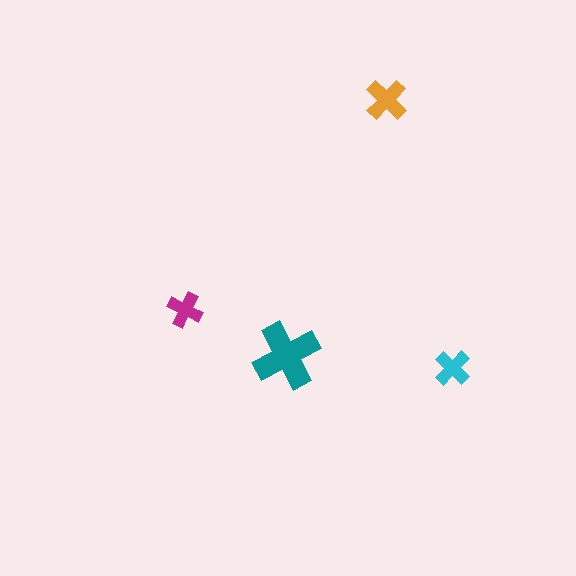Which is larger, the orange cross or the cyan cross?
The orange one.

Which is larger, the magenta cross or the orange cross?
The orange one.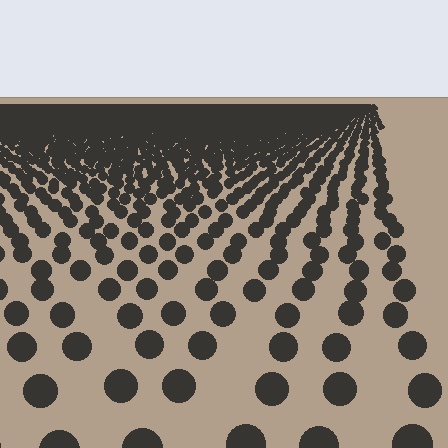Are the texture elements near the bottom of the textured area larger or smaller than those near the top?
Larger. Near the bottom, elements are closer to the viewer and appear at a bigger on-screen size.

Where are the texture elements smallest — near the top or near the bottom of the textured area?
Near the top.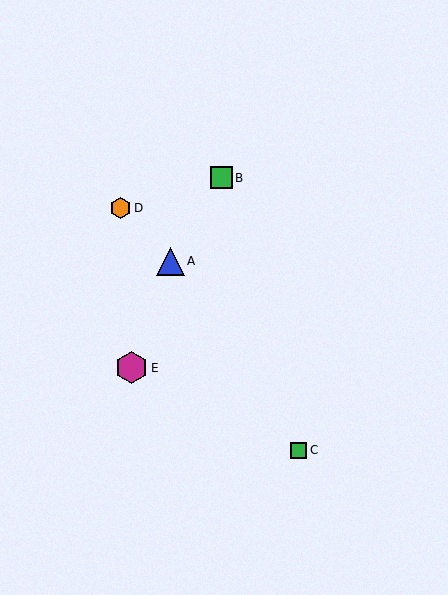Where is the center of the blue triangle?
The center of the blue triangle is at (170, 261).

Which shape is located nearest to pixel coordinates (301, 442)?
The green square (labeled C) at (299, 450) is nearest to that location.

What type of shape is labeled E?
Shape E is a magenta hexagon.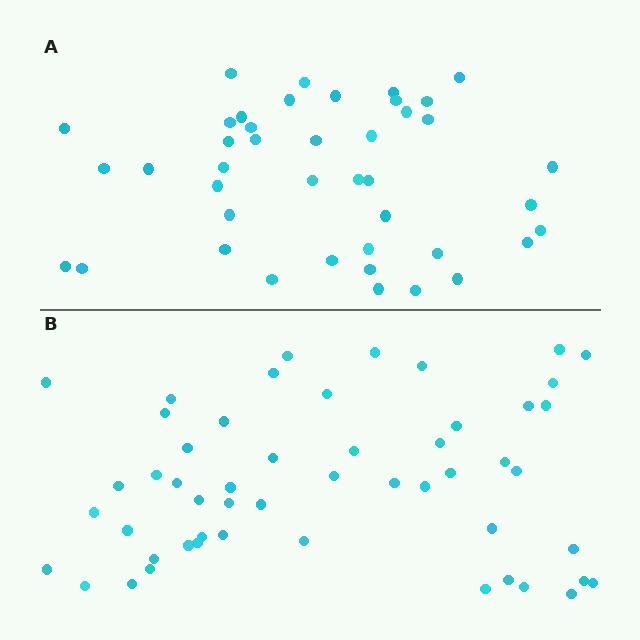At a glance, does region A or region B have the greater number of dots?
Region B (the bottom region) has more dots.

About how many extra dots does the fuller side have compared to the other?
Region B has roughly 10 or so more dots than region A.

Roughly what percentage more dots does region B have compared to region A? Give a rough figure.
About 25% more.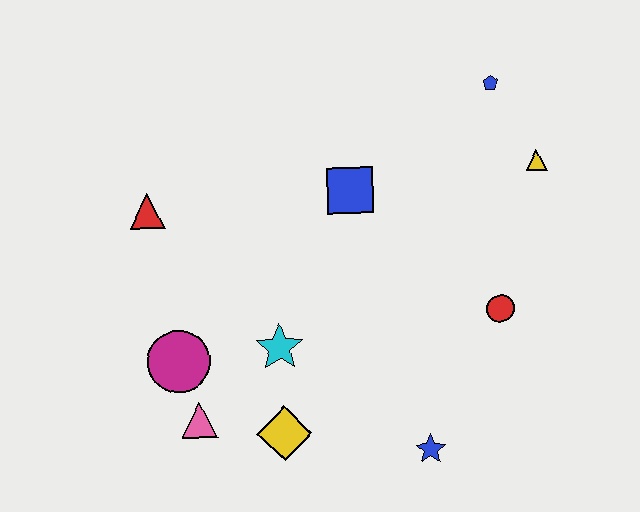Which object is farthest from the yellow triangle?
The pink triangle is farthest from the yellow triangle.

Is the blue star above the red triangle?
No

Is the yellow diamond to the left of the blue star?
Yes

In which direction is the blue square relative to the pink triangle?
The blue square is above the pink triangle.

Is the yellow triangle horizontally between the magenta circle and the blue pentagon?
No